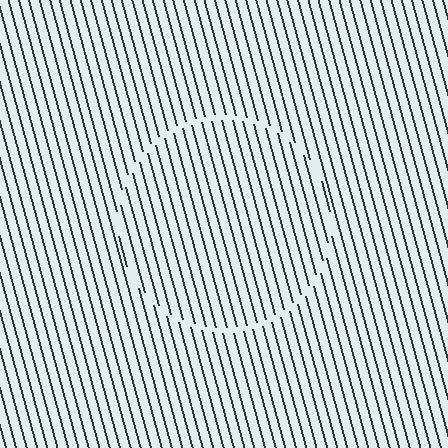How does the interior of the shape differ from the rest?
The interior of the shape contains the same grating, shifted by half a period — the contour is defined by the phase discontinuity where line-ends from the inner and outer gratings abut.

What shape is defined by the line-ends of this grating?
An illusory circle. The interior of the shape contains the same grating, shifted by half a period — the contour is defined by the phase discontinuity where line-ends from the inner and outer gratings abut.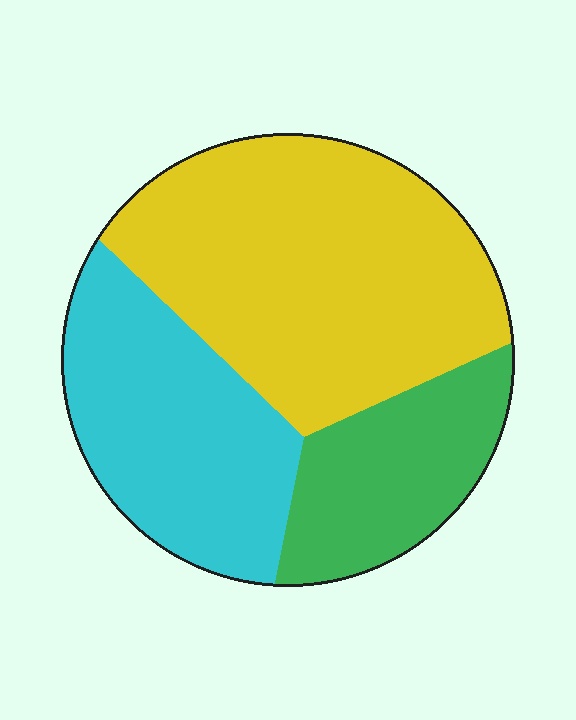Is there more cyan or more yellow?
Yellow.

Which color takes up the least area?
Green, at roughly 20%.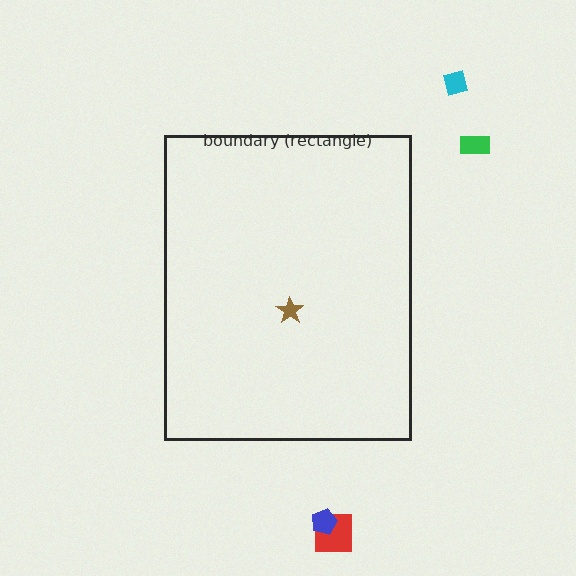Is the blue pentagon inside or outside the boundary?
Outside.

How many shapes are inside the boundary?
1 inside, 4 outside.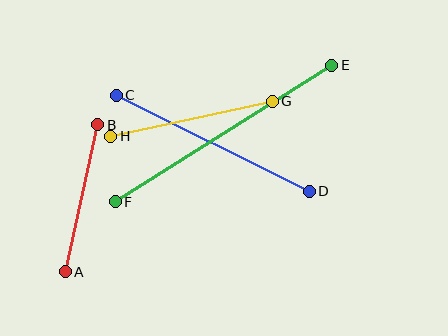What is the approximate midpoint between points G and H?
The midpoint is at approximately (191, 119) pixels.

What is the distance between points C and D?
The distance is approximately 215 pixels.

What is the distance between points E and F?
The distance is approximately 256 pixels.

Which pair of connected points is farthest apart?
Points E and F are farthest apart.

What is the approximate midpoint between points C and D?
The midpoint is at approximately (213, 143) pixels.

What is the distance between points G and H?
The distance is approximately 165 pixels.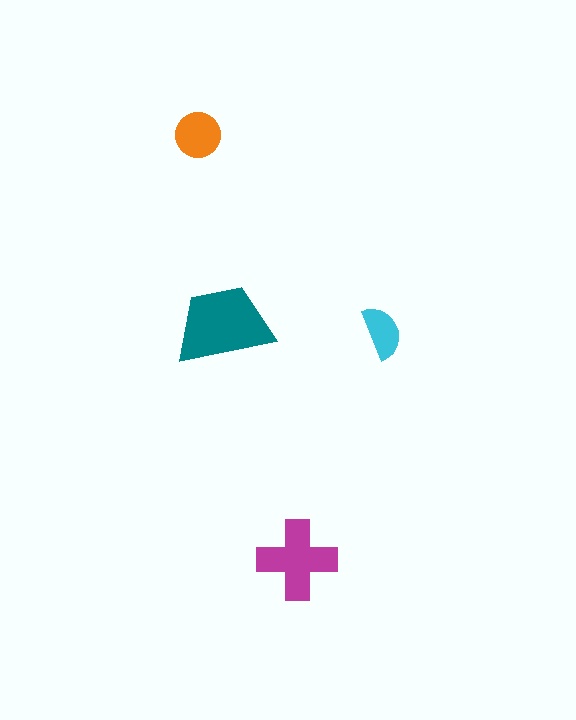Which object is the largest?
The teal trapezoid.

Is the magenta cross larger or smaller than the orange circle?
Larger.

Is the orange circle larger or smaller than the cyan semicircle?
Larger.